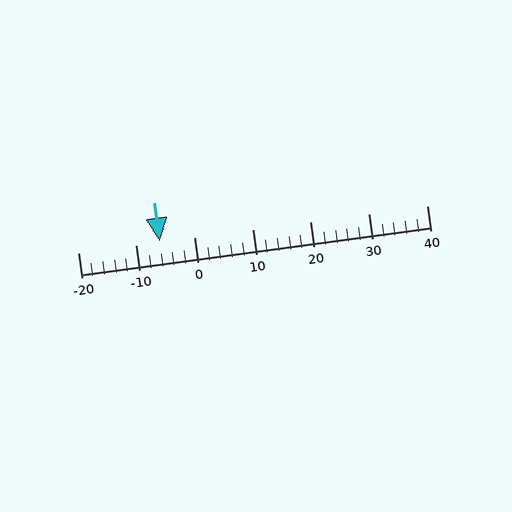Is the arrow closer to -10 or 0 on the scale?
The arrow is closer to -10.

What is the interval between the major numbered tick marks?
The major tick marks are spaced 10 units apart.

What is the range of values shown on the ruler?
The ruler shows values from -20 to 40.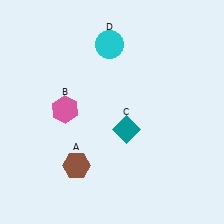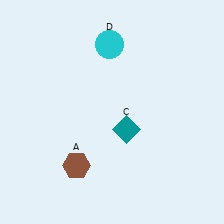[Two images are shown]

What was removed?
The pink hexagon (B) was removed in Image 2.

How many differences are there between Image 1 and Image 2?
There is 1 difference between the two images.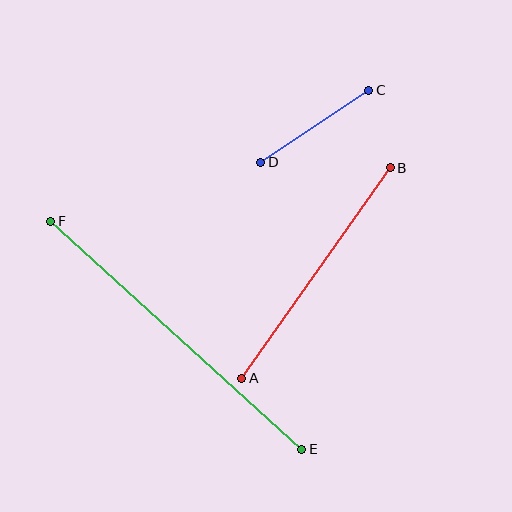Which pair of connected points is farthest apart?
Points E and F are farthest apart.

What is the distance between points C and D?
The distance is approximately 130 pixels.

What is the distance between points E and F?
The distance is approximately 339 pixels.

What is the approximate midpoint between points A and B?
The midpoint is at approximately (316, 273) pixels.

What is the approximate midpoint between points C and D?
The midpoint is at approximately (315, 126) pixels.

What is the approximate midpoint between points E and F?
The midpoint is at approximately (176, 335) pixels.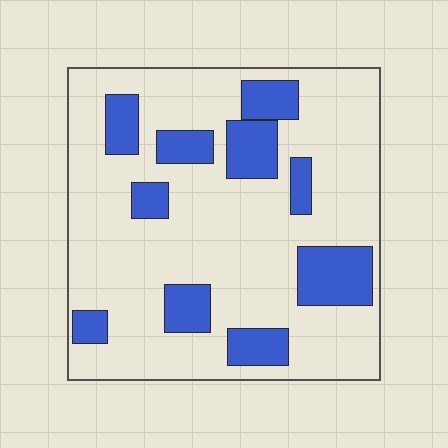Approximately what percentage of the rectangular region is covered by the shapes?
Approximately 25%.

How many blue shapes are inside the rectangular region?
10.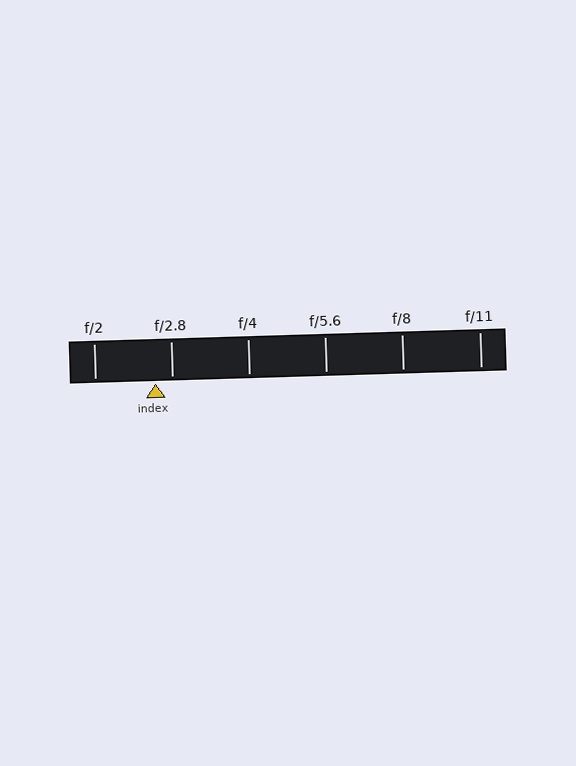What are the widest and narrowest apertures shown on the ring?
The widest aperture shown is f/2 and the narrowest is f/11.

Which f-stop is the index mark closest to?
The index mark is closest to f/2.8.